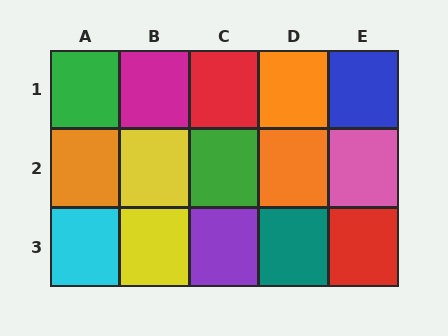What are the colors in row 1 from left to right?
Green, magenta, red, orange, blue.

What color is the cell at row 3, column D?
Teal.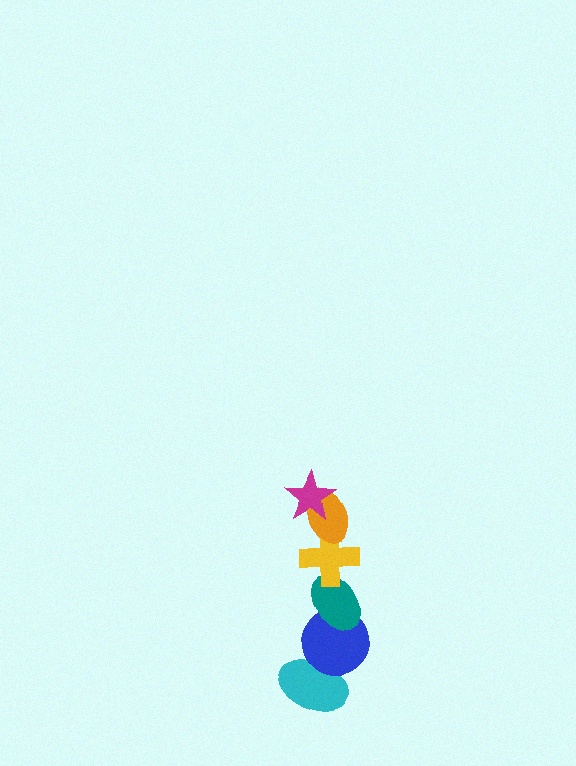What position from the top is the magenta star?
The magenta star is 1st from the top.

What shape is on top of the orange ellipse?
The magenta star is on top of the orange ellipse.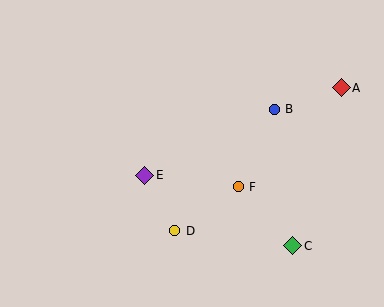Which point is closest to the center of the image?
Point E at (145, 175) is closest to the center.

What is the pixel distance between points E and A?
The distance between E and A is 215 pixels.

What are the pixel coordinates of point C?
Point C is at (293, 246).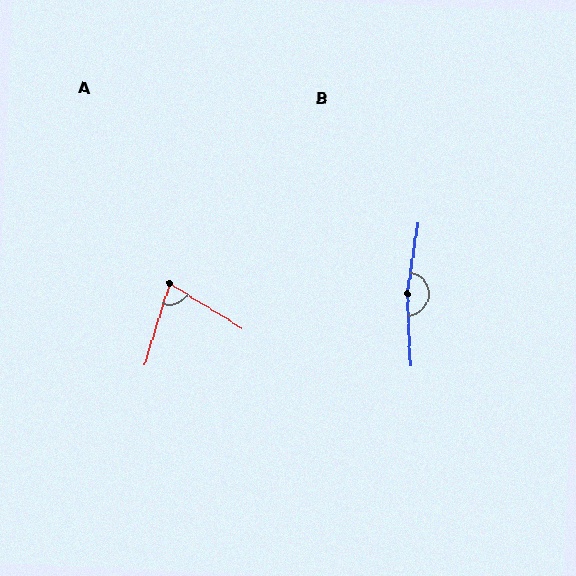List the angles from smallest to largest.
A (76°), B (169°).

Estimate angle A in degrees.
Approximately 76 degrees.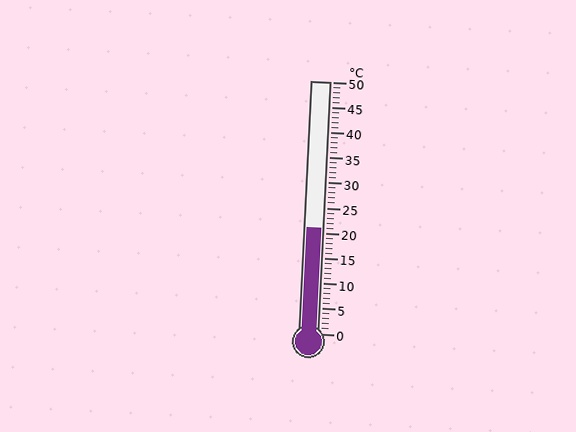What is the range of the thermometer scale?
The thermometer scale ranges from 0°C to 50°C.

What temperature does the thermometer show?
The thermometer shows approximately 21°C.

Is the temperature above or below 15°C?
The temperature is above 15°C.